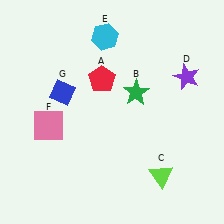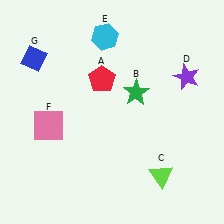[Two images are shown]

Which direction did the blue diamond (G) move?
The blue diamond (G) moved up.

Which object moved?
The blue diamond (G) moved up.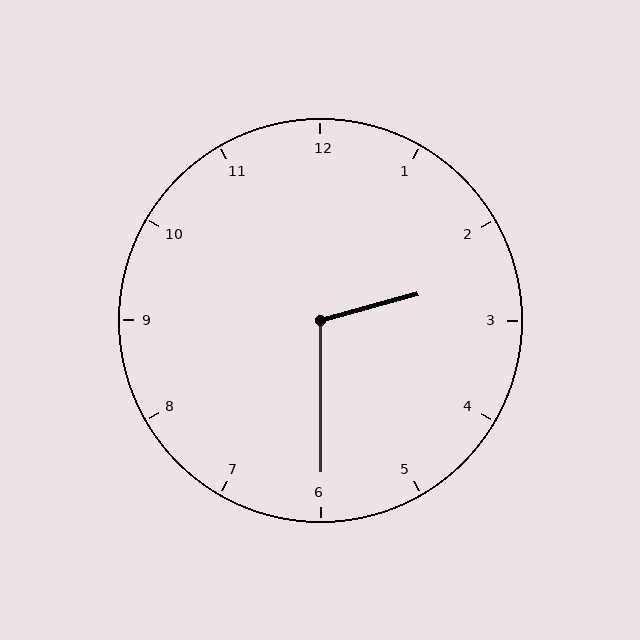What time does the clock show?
2:30.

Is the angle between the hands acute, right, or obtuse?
It is obtuse.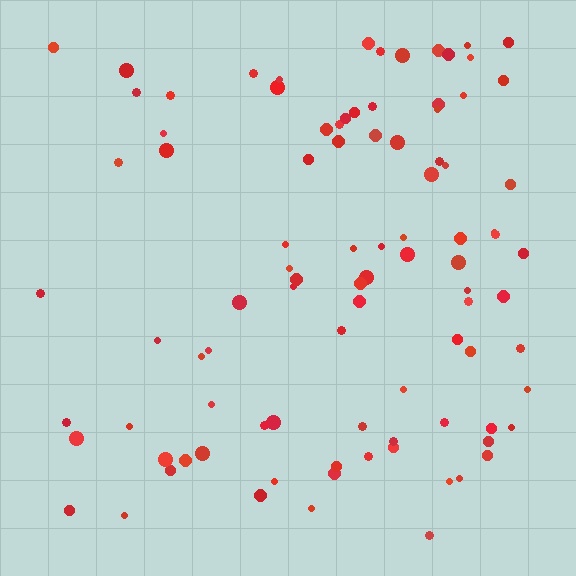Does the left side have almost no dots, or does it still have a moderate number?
Still a moderate number, just noticeably fewer than the right.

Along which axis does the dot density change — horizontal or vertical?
Horizontal.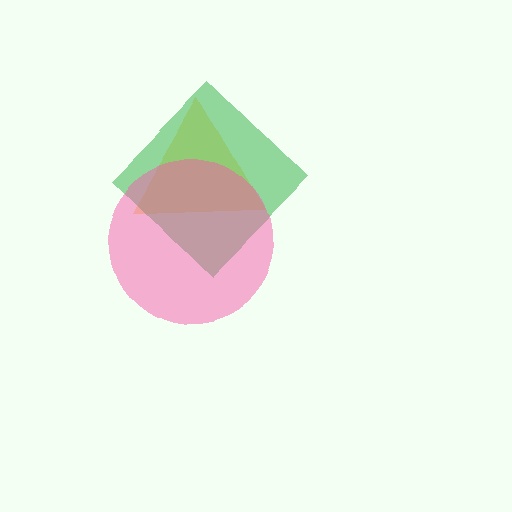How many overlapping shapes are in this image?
There are 3 overlapping shapes in the image.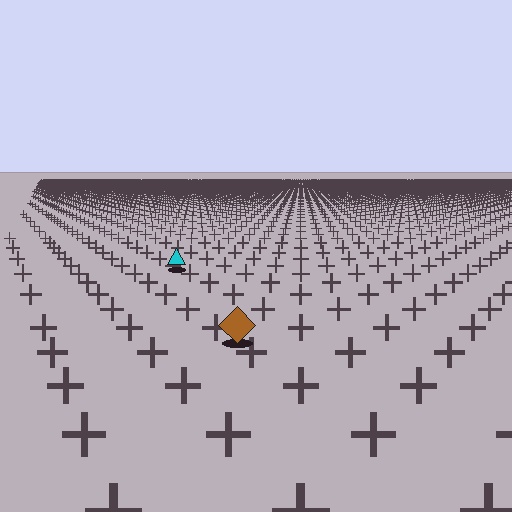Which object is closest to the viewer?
The brown diamond is closest. The texture marks near it are larger and more spread out.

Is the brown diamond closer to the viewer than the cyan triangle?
Yes. The brown diamond is closer — you can tell from the texture gradient: the ground texture is coarser near it.